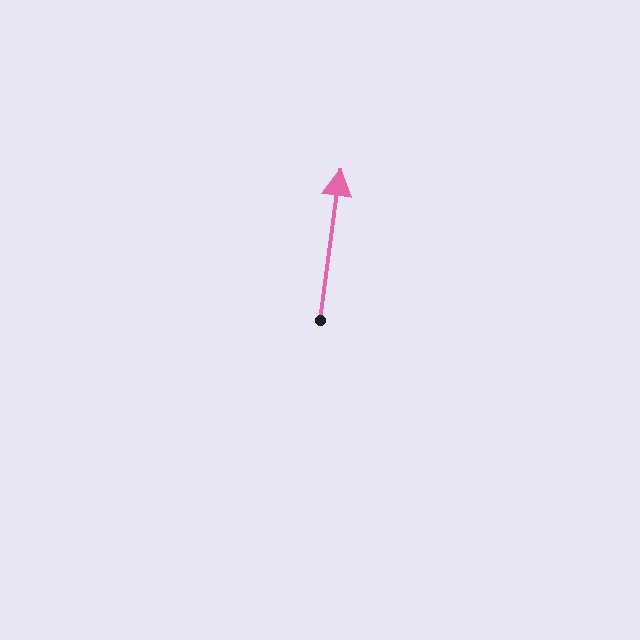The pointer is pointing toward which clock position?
Roughly 12 o'clock.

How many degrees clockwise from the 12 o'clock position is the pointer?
Approximately 8 degrees.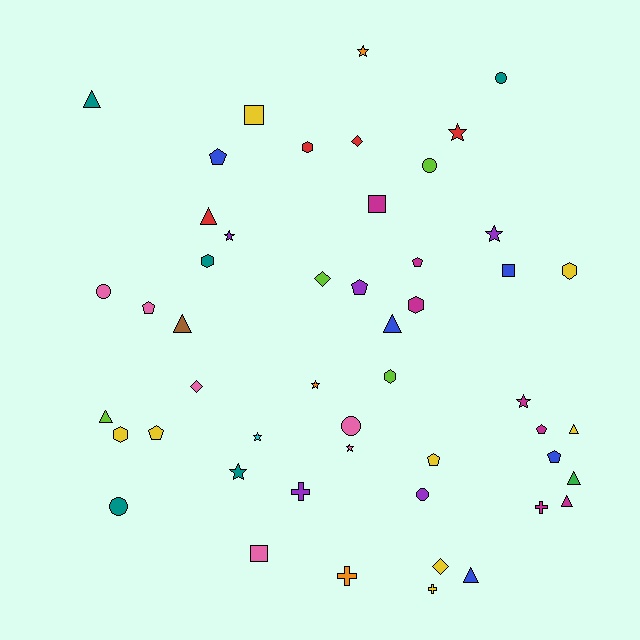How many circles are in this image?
There are 6 circles.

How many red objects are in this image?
There are 4 red objects.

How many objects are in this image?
There are 50 objects.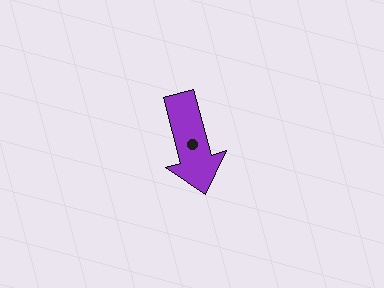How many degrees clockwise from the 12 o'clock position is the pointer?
Approximately 165 degrees.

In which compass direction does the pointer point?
South.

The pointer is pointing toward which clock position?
Roughly 5 o'clock.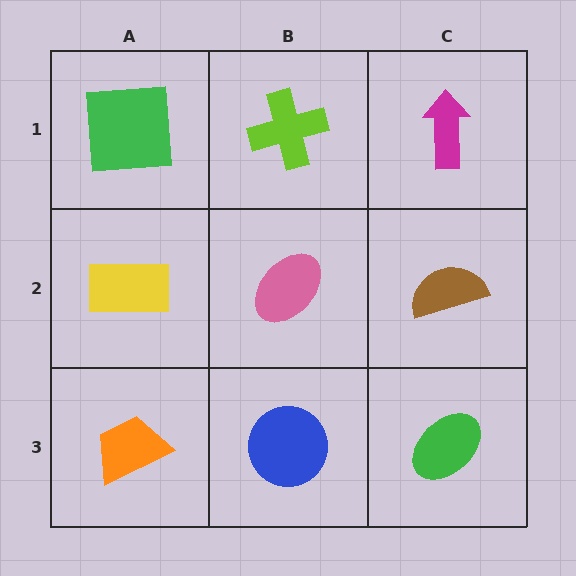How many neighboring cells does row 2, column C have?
3.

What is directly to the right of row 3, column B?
A green ellipse.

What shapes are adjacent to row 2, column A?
A green square (row 1, column A), an orange trapezoid (row 3, column A), a pink ellipse (row 2, column B).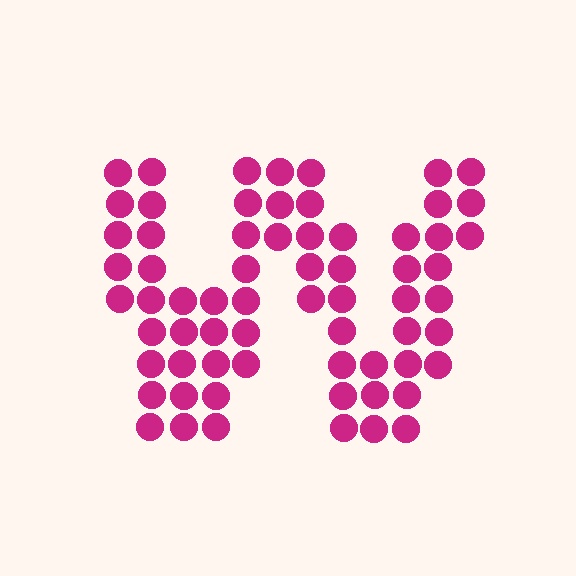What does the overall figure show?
The overall figure shows the letter W.